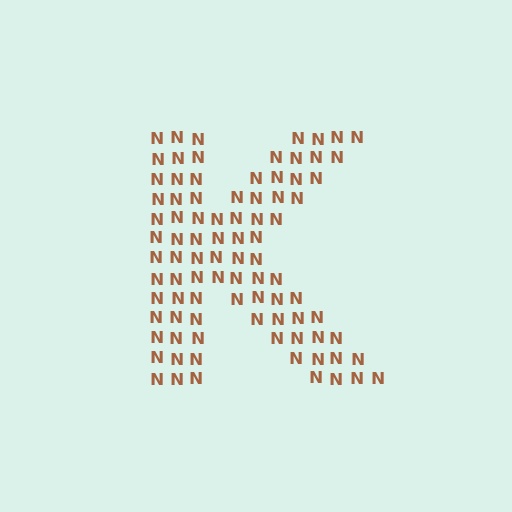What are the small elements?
The small elements are letter N's.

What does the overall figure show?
The overall figure shows the letter K.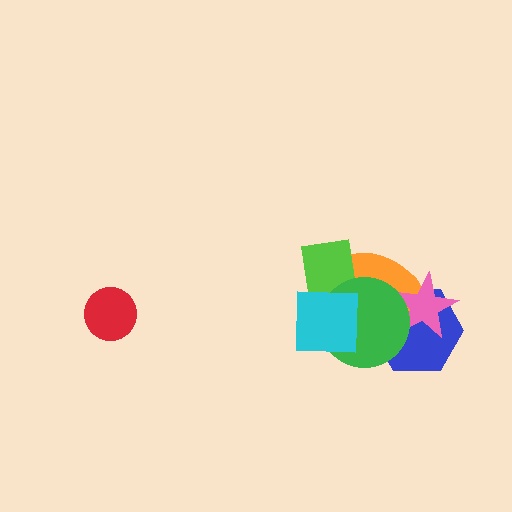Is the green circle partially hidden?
Yes, it is partially covered by another shape.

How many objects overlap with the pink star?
3 objects overlap with the pink star.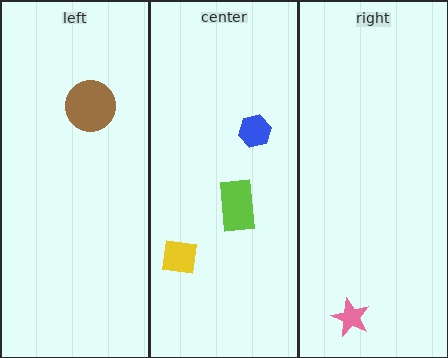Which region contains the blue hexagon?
The center region.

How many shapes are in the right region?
1.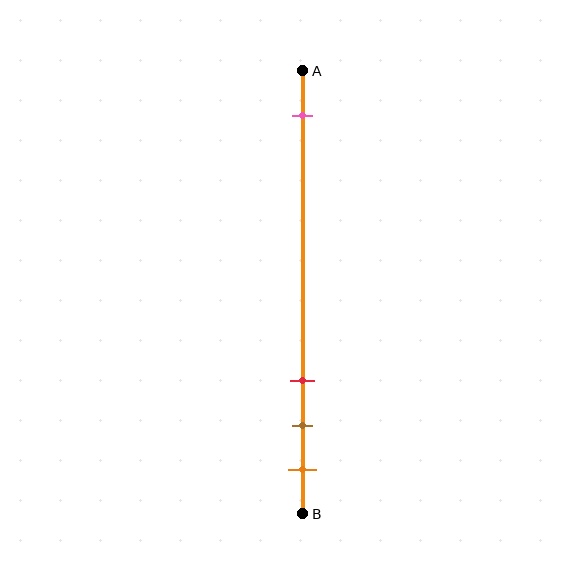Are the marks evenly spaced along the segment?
No, the marks are not evenly spaced.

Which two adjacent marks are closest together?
The brown and orange marks are the closest adjacent pair.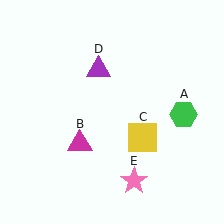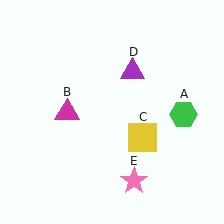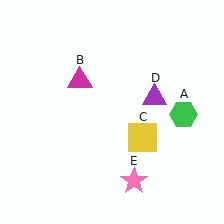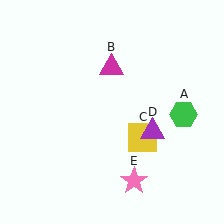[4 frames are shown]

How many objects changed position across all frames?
2 objects changed position: magenta triangle (object B), purple triangle (object D).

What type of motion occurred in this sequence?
The magenta triangle (object B), purple triangle (object D) rotated clockwise around the center of the scene.